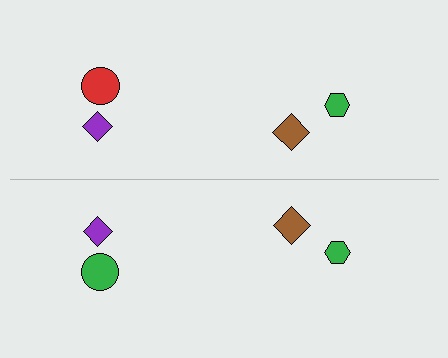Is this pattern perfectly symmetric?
No, the pattern is not perfectly symmetric. The green circle on the bottom side breaks the symmetry — its mirror counterpart is red.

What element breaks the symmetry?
The green circle on the bottom side breaks the symmetry — its mirror counterpart is red.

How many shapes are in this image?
There are 8 shapes in this image.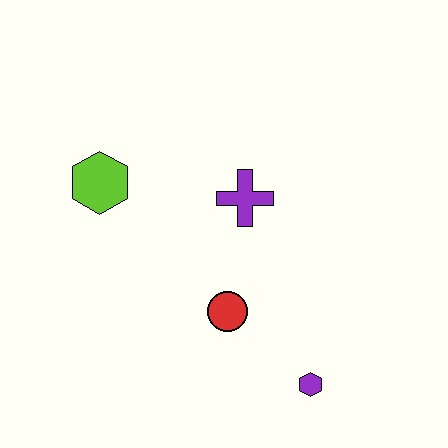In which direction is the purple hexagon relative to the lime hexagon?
The purple hexagon is to the right of the lime hexagon.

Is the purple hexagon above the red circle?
No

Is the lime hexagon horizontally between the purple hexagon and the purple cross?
No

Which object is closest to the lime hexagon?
The purple cross is closest to the lime hexagon.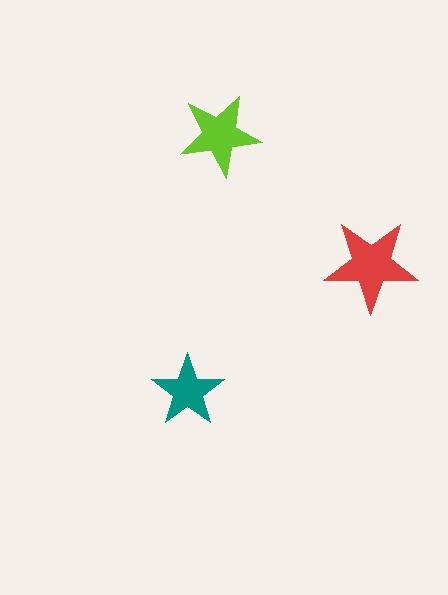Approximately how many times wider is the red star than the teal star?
About 1.5 times wider.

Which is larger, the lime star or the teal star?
The lime one.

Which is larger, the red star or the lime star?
The red one.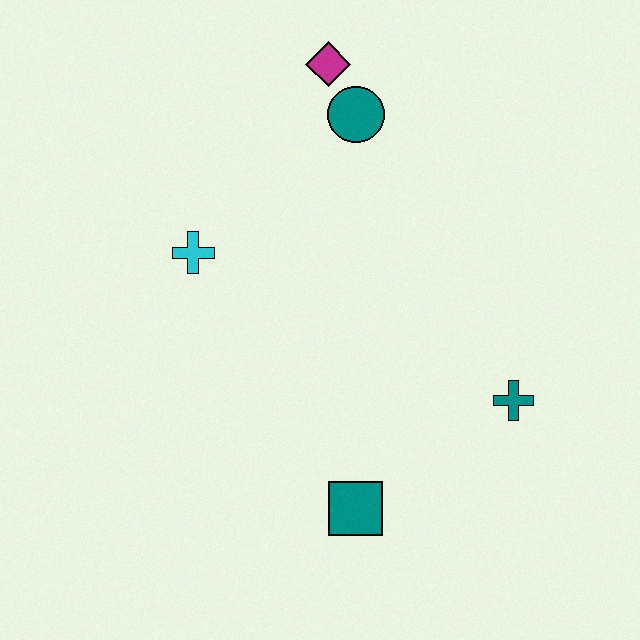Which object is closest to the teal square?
The teal cross is closest to the teal square.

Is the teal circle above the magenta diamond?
No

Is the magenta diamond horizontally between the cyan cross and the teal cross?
Yes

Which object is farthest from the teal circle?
The teal square is farthest from the teal circle.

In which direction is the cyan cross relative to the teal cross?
The cyan cross is to the left of the teal cross.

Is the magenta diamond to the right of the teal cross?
No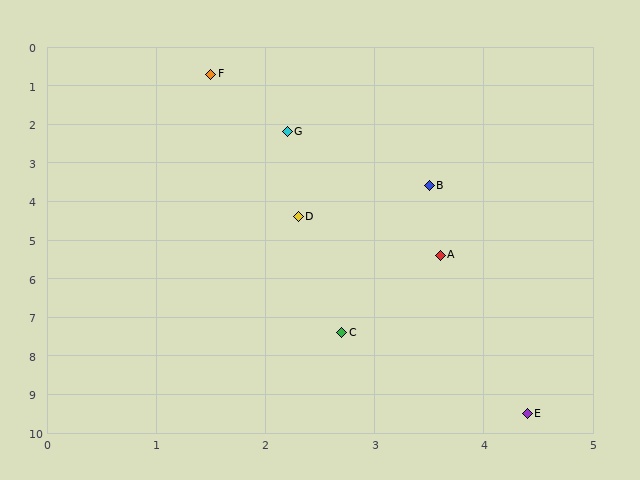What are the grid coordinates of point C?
Point C is at approximately (2.7, 7.4).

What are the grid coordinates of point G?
Point G is at approximately (2.2, 2.2).